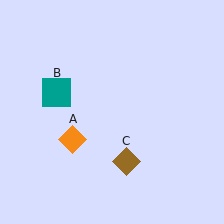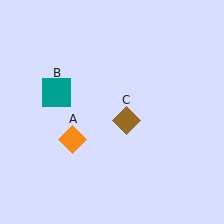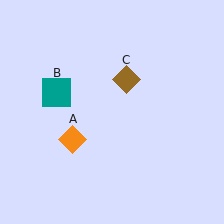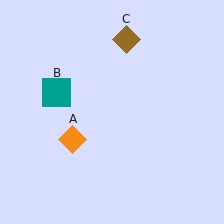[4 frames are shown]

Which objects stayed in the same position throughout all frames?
Orange diamond (object A) and teal square (object B) remained stationary.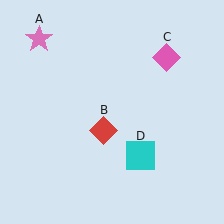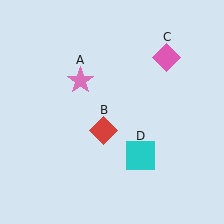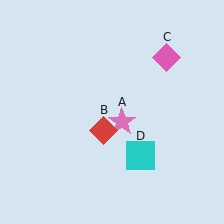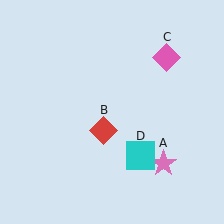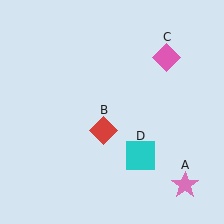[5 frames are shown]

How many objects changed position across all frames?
1 object changed position: pink star (object A).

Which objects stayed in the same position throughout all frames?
Red diamond (object B) and pink diamond (object C) and cyan square (object D) remained stationary.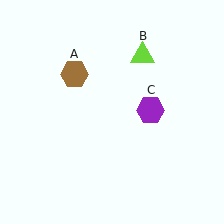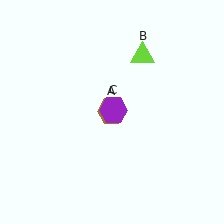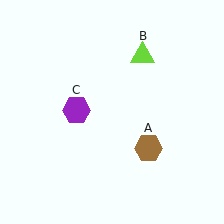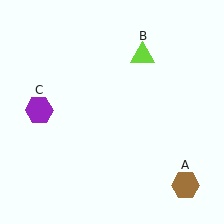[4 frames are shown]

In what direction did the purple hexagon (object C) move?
The purple hexagon (object C) moved left.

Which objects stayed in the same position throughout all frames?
Lime triangle (object B) remained stationary.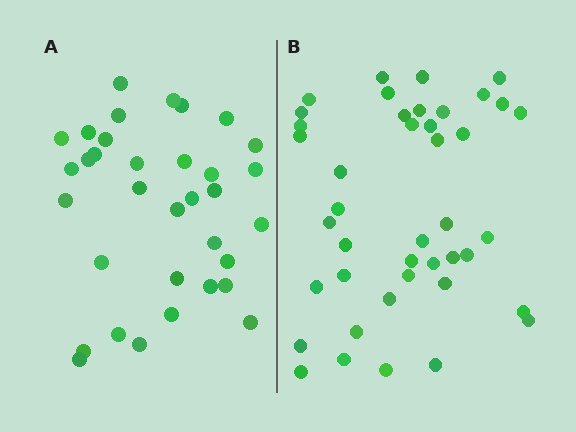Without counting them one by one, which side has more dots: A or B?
Region B (the right region) has more dots.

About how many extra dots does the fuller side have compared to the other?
Region B has roughly 8 or so more dots than region A.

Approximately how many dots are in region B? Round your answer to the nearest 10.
About 40 dots. (The exact count is 42, which rounds to 40.)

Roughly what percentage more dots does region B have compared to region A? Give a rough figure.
About 25% more.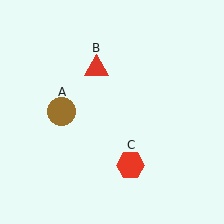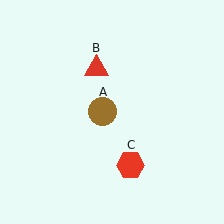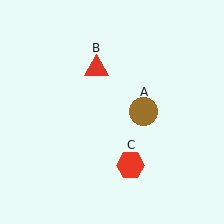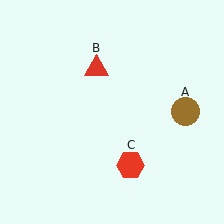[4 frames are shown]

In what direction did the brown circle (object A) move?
The brown circle (object A) moved right.